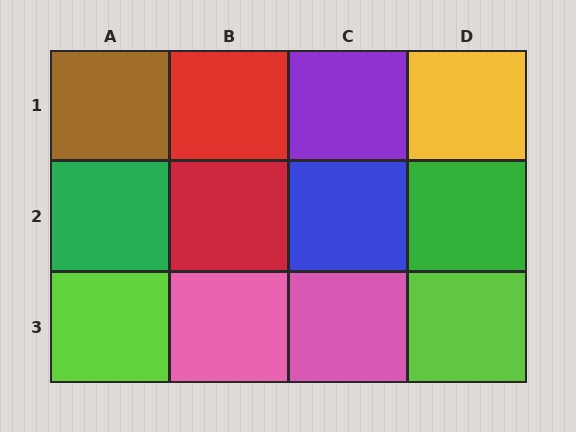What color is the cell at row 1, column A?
Brown.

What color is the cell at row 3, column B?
Pink.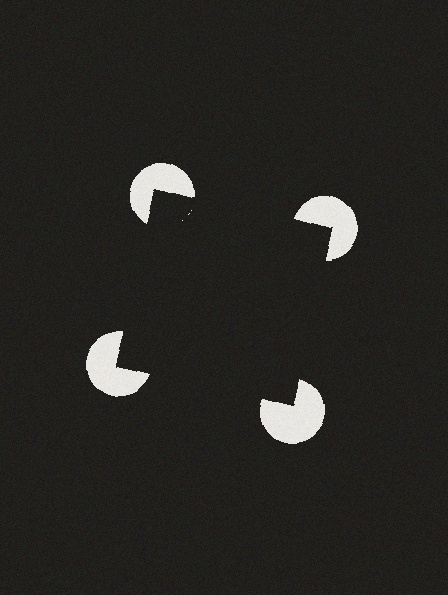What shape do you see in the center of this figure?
An illusory square — its edges are inferred from the aligned wedge cuts in the pac-man discs, not physically drawn.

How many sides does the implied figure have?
4 sides.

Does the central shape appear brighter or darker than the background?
It typically appears slightly darker than the background, even though no actual brightness change is drawn.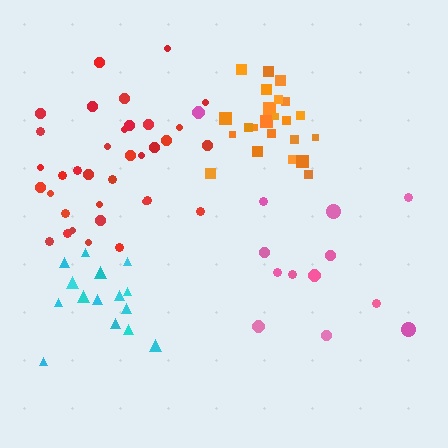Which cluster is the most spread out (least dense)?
Pink.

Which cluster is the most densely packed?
Orange.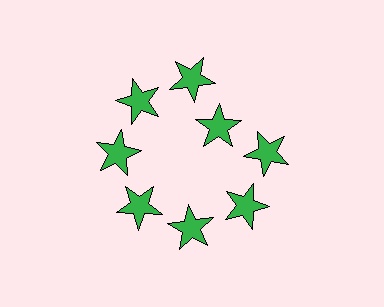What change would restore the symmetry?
The symmetry would be restored by moving it outward, back onto the ring so that all 8 stars sit at equal angles and equal distance from the center.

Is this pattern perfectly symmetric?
No. The 8 green stars are arranged in a ring, but one element near the 2 o'clock position is pulled inward toward the center, breaking the 8-fold rotational symmetry.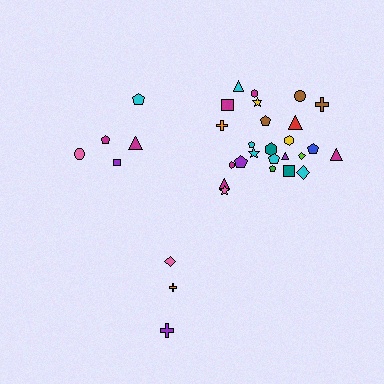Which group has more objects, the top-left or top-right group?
The top-right group.